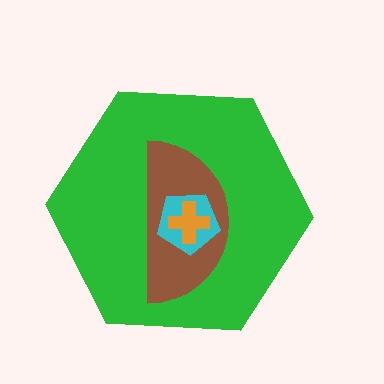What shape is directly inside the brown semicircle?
The cyan pentagon.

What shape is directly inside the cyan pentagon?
The orange cross.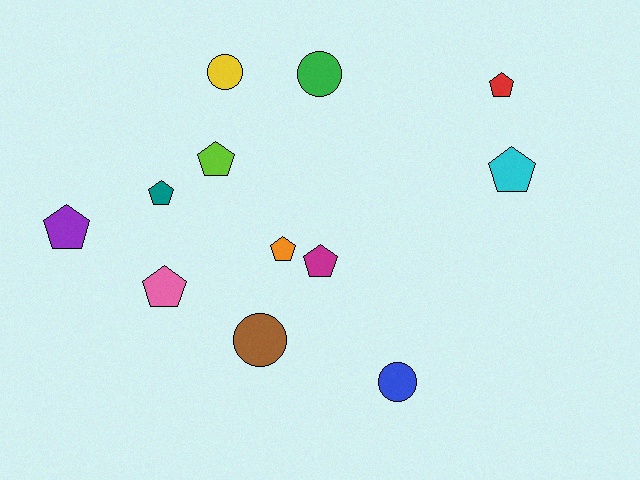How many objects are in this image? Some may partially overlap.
There are 12 objects.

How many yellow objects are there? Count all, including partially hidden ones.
There is 1 yellow object.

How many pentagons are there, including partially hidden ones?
There are 8 pentagons.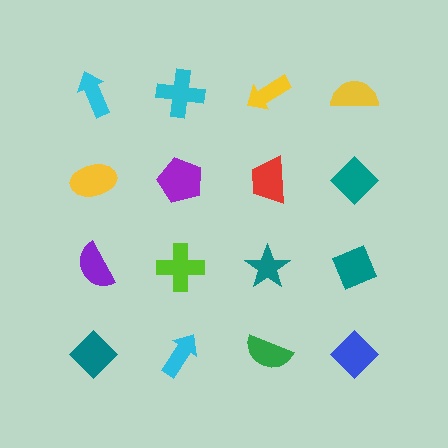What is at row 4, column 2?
A cyan arrow.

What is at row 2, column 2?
A purple pentagon.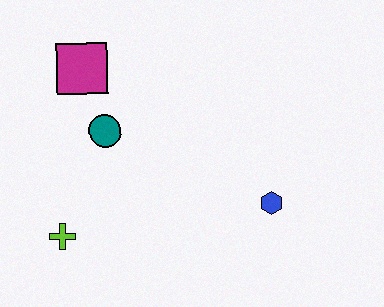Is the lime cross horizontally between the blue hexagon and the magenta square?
No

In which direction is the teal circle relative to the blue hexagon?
The teal circle is to the left of the blue hexagon.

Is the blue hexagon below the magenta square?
Yes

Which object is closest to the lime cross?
The teal circle is closest to the lime cross.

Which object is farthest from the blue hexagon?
The magenta square is farthest from the blue hexagon.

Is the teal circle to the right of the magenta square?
Yes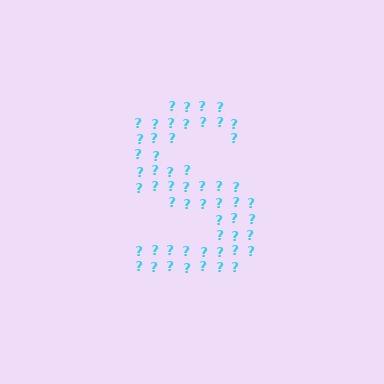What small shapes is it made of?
It is made of small question marks.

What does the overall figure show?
The overall figure shows the letter S.